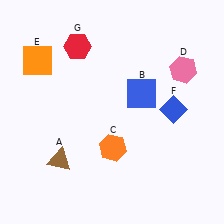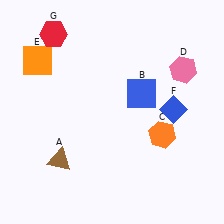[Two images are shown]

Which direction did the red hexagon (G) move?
The red hexagon (G) moved left.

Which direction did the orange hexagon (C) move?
The orange hexagon (C) moved right.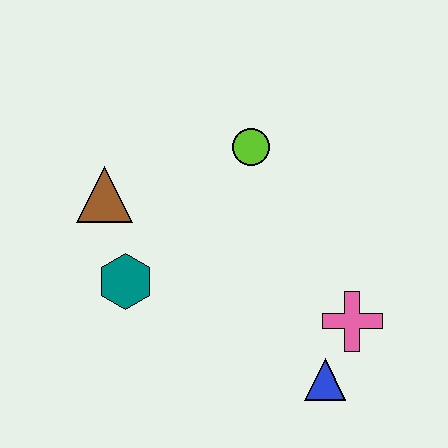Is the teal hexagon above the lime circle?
No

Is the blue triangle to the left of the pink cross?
Yes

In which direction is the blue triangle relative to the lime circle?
The blue triangle is below the lime circle.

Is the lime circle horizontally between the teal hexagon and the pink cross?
Yes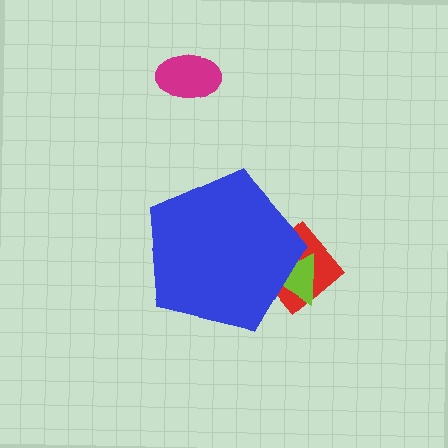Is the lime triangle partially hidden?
Yes, the lime triangle is partially hidden behind the blue pentagon.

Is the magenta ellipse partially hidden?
No, the magenta ellipse is fully visible.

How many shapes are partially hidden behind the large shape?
2 shapes are partially hidden.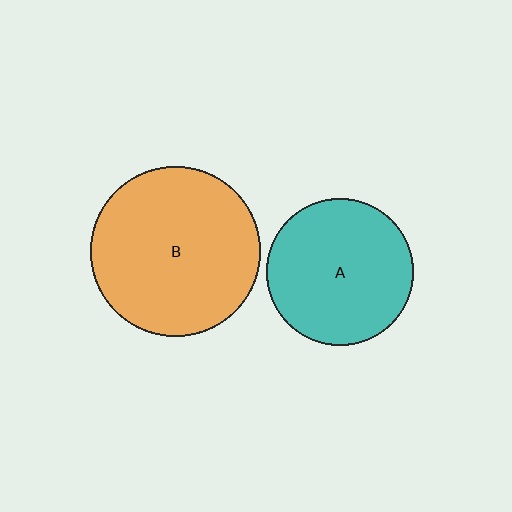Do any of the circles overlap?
No, none of the circles overlap.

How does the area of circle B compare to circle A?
Approximately 1.3 times.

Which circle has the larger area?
Circle B (orange).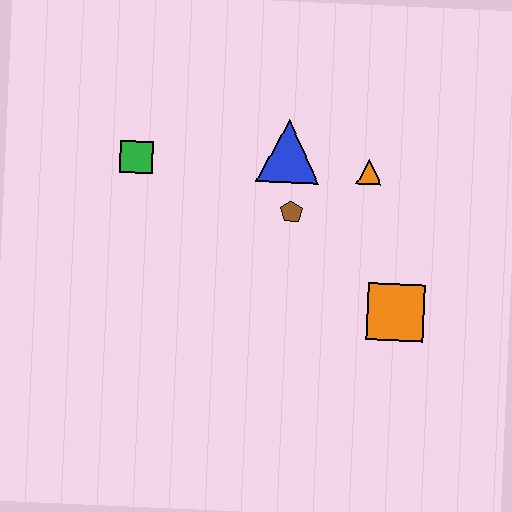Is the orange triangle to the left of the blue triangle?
No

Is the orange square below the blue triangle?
Yes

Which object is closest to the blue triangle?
The brown pentagon is closest to the blue triangle.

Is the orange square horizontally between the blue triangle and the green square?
No